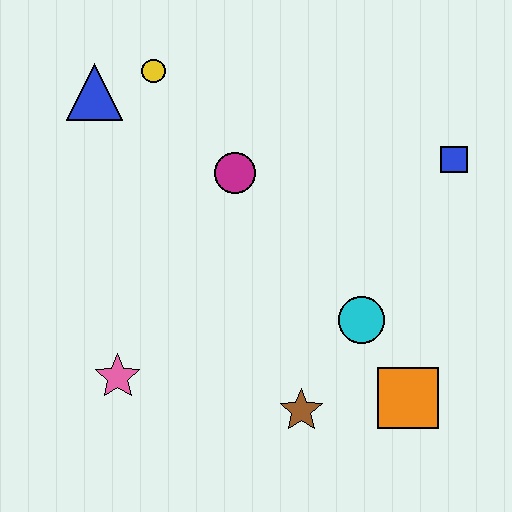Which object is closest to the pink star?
The brown star is closest to the pink star.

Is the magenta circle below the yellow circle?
Yes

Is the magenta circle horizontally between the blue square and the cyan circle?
No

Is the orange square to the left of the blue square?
Yes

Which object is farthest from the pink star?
The blue square is farthest from the pink star.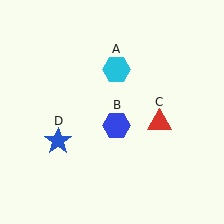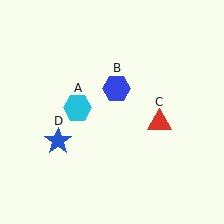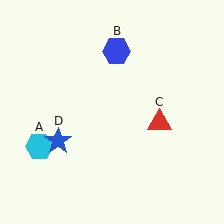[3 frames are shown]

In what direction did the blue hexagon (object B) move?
The blue hexagon (object B) moved up.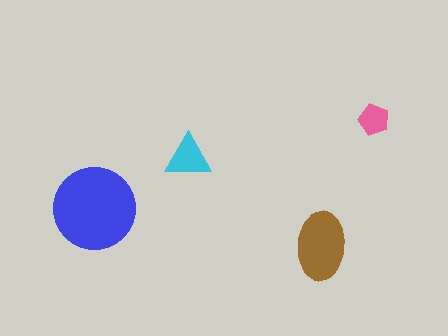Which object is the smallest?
The pink pentagon.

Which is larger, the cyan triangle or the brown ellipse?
The brown ellipse.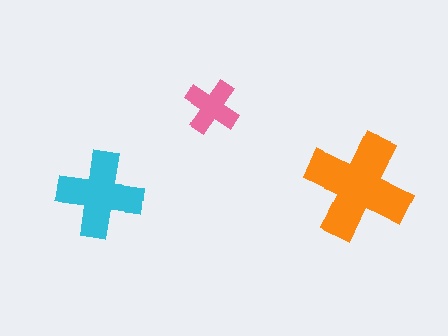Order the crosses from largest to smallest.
the orange one, the cyan one, the pink one.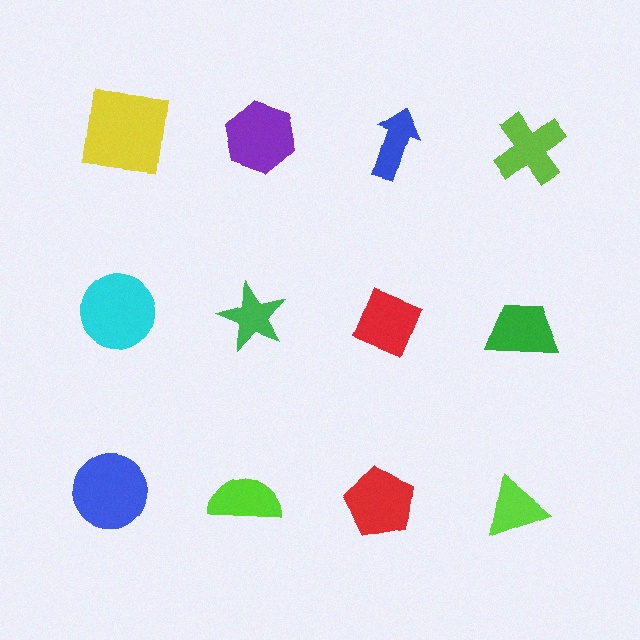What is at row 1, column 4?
A lime cross.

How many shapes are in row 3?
4 shapes.